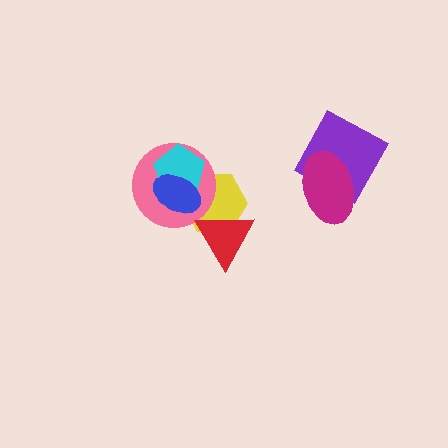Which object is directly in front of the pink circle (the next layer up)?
The cyan pentagon is directly in front of the pink circle.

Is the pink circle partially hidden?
Yes, it is partially covered by another shape.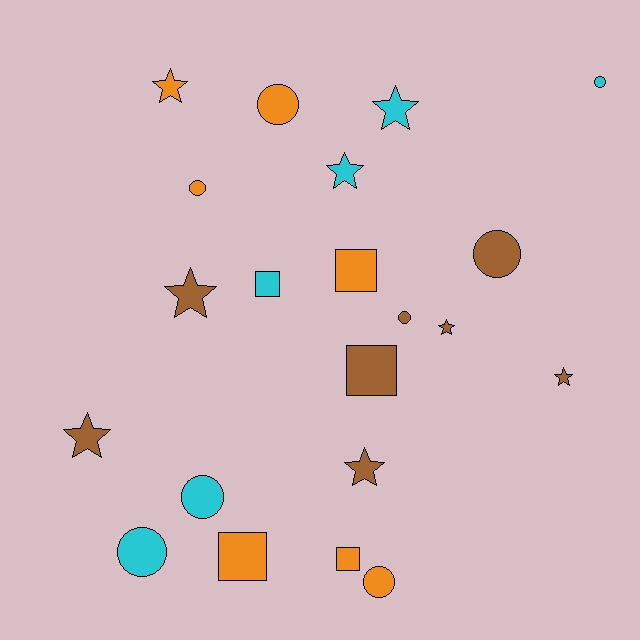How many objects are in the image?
There are 21 objects.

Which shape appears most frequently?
Star, with 8 objects.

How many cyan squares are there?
There is 1 cyan square.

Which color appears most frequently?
Brown, with 8 objects.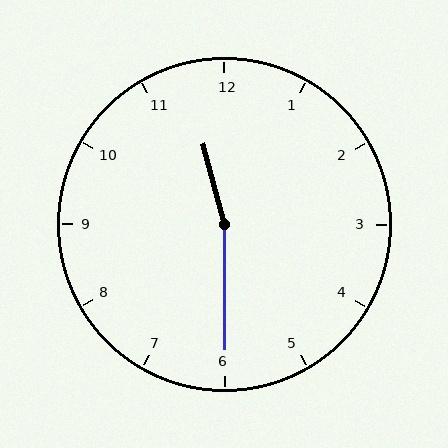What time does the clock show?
11:30.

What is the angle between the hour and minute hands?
Approximately 165 degrees.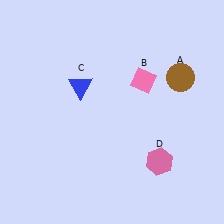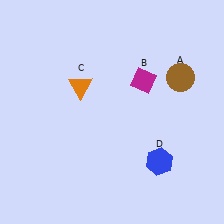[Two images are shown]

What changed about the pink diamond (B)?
In Image 1, B is pink. In Image 2, it changed to magenta.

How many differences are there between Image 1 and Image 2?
There are 3 differences between the two images.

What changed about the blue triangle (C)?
In Image 1, C is blue. In Image 2, it changed to orange.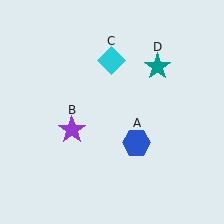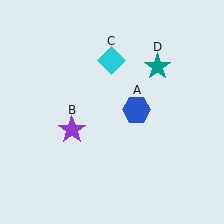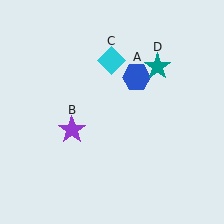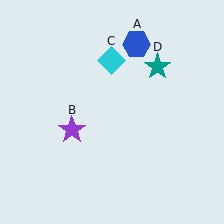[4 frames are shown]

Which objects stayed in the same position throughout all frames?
Purple star (object B) and cyan diamond (object C) and teal star (object D) remained stationary.